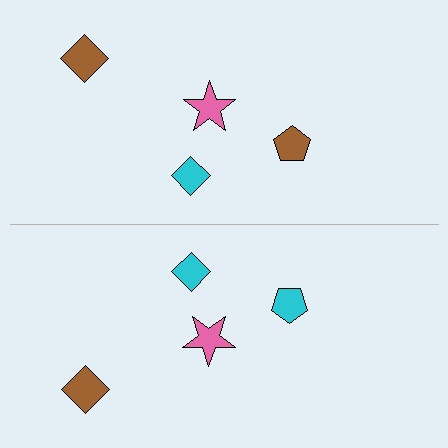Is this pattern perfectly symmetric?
No, the pattern is not perfectly symmetric. The cyan pentagon on the bottom side breaks the symmetry — its mirror counterpart is brown.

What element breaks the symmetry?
The cyan pentagon on the bottom side breaks the symmetry — its mirror counterpart is brown.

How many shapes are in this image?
There are 8 shapes in this image.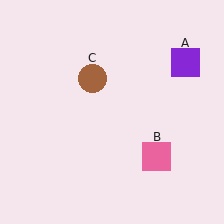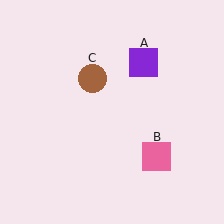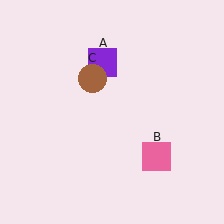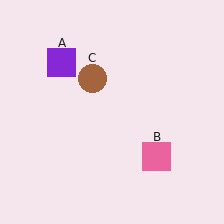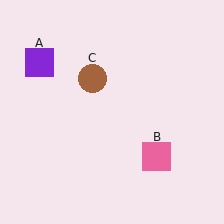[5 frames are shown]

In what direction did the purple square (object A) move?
The purple square (object A) moved left.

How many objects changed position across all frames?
1 object changed position: purple square (object A).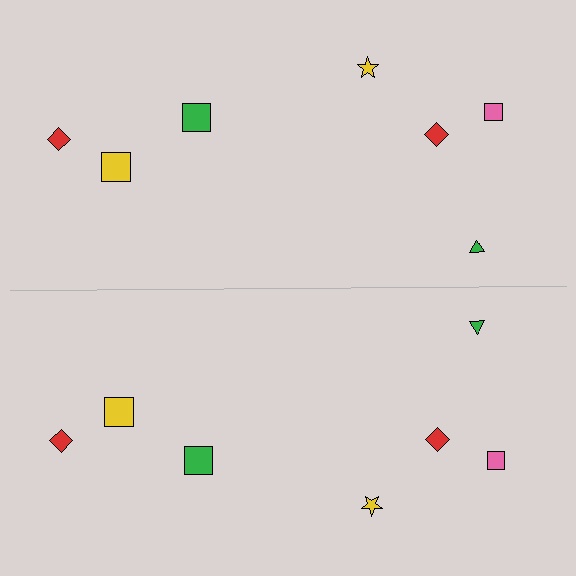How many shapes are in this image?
There are 14 shapes in this image.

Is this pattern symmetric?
Yes, this pattern has bilateral (reflection) symmetry.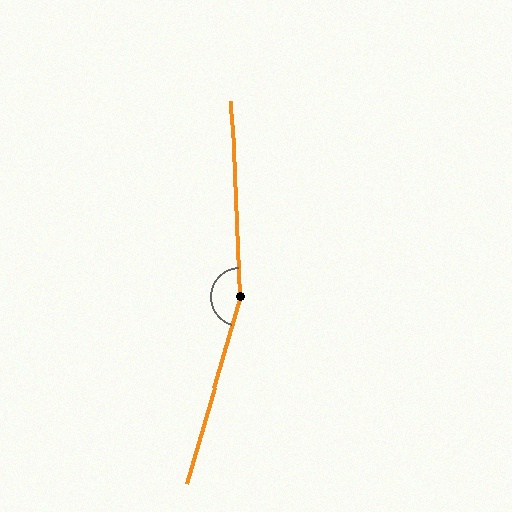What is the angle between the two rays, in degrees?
Approximately 161 degrees.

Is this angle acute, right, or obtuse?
It is obtuse.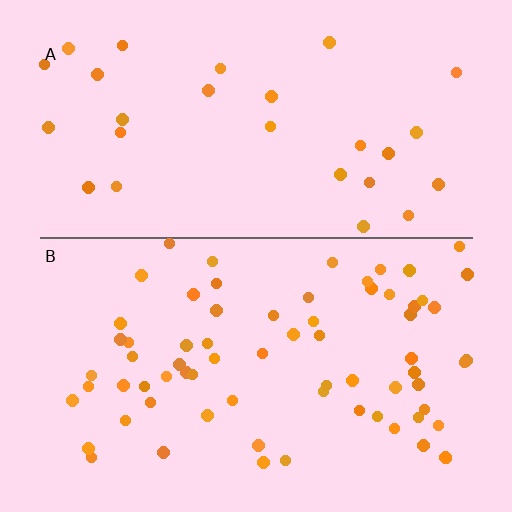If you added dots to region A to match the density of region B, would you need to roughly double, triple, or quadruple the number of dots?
Approximately double.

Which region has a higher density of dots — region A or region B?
B (the bottom).